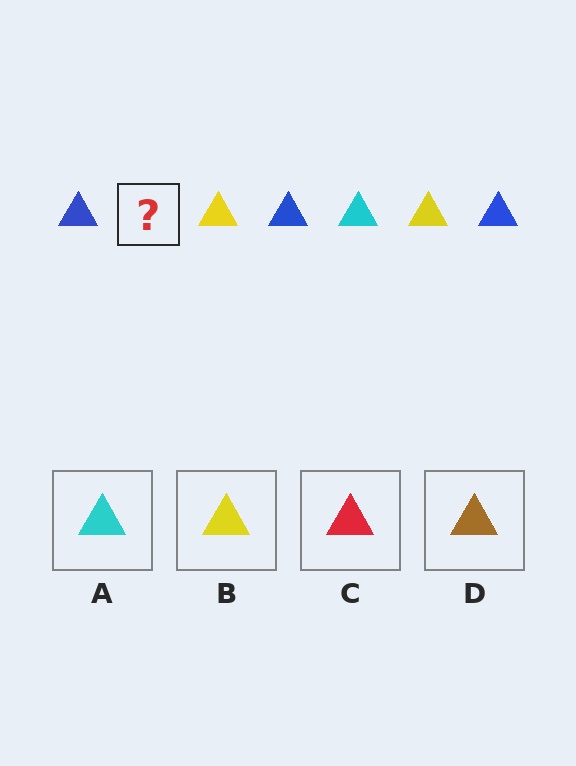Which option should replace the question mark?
Option A.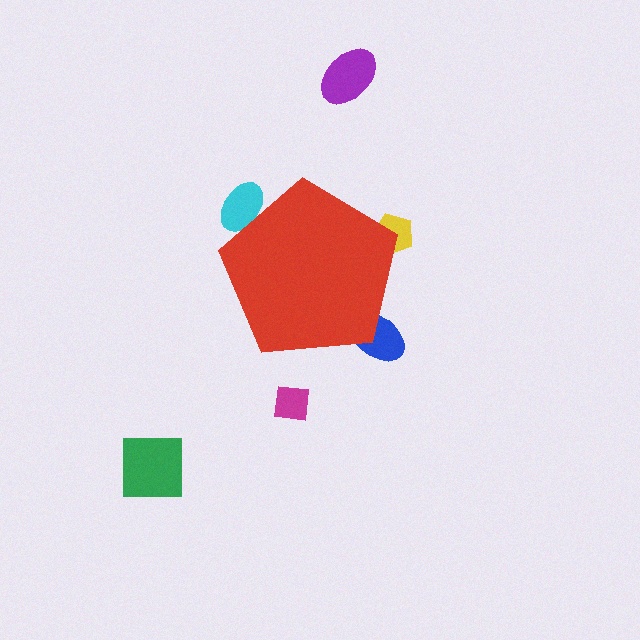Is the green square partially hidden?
No, the green square is fully visible.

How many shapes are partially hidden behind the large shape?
3 shapes are partially hidden.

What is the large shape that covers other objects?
A red pentagon.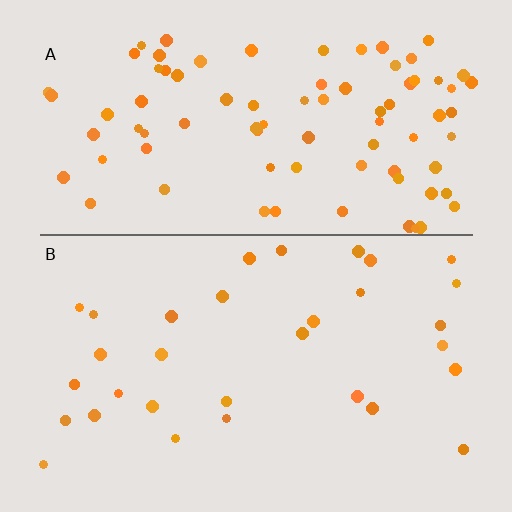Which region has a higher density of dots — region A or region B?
A (the top).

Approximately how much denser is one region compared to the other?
Approximately 2.7× — region A over region B.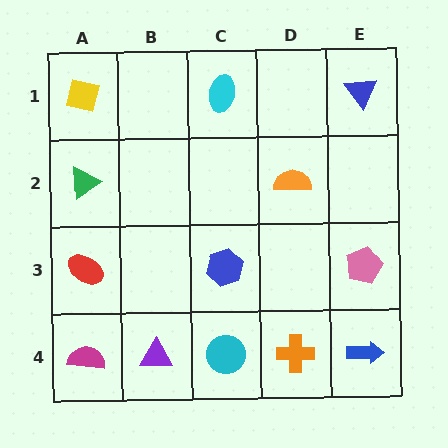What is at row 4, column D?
An orange cross.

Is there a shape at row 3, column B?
No, that cell is empty.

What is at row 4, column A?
A magenta semicircle.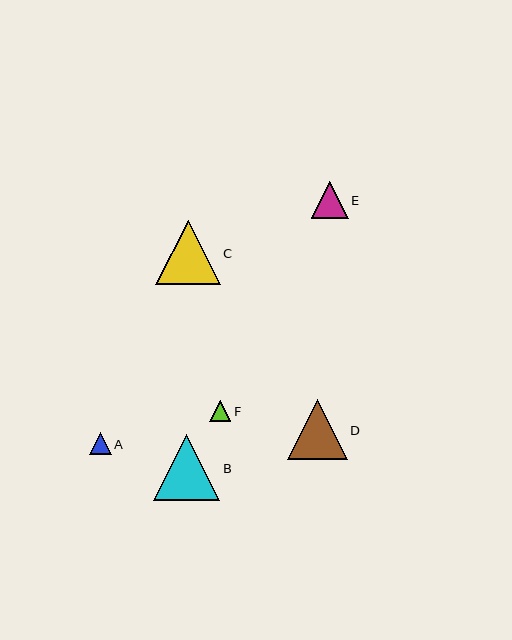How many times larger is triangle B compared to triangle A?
Triangle B is approximately 3.0 times the size of triangle A.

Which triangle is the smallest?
Triangle F is the smallest with a size of approximately 21 pixels.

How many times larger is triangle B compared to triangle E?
Triangle B is approximately 1.8 times the size of triangle E.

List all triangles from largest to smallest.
From largest to smallest: B, C, D, E, A, F.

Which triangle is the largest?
Triangle B is the largest with a size of approximately 66 pixels.